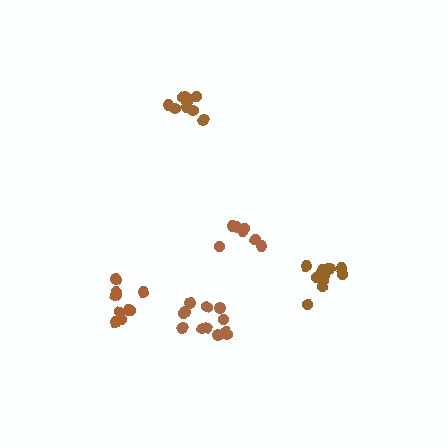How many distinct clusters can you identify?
There are 5 distinct clusters.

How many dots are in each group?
Group 1: 7 dots, Group 2: 9 dots, Group 3: 12 dots, Group 4: 9 dots, Group 5: 12 dots (49 total).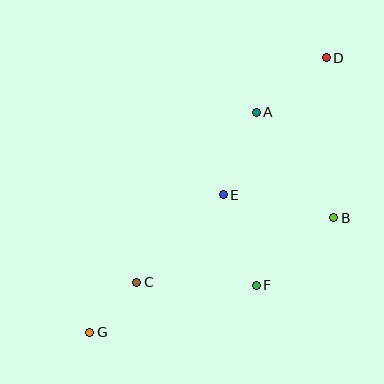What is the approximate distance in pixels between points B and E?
The distance between B and E is approximately 113 pixels.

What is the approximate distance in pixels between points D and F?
The distance between D and F is approximately 238 pixels.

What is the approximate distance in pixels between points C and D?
The distance between C and D is approximately 294 pixels.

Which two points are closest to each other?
Points C and G are closest to each other.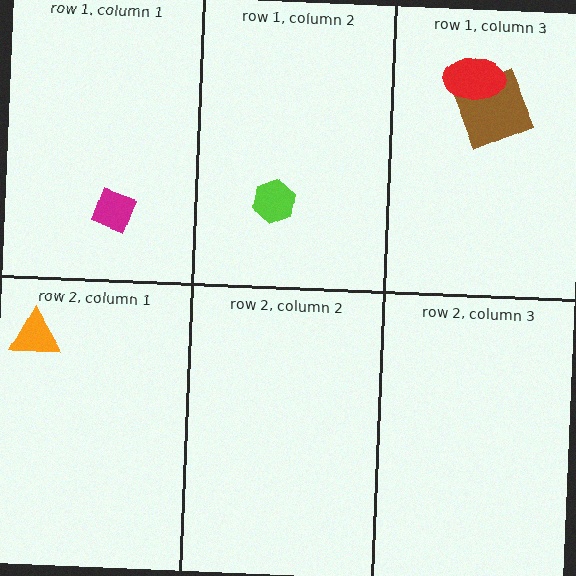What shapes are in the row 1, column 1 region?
The magenta diamond.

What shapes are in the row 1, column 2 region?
The lime hexagon.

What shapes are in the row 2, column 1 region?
The orange triangle.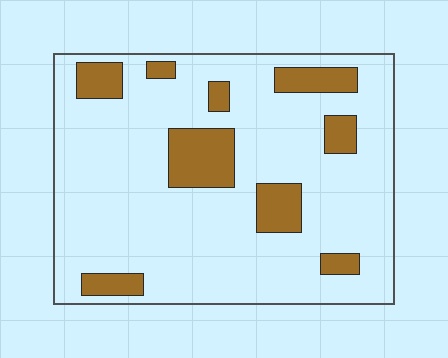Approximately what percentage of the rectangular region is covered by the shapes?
Approximately 15%.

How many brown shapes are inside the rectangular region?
9.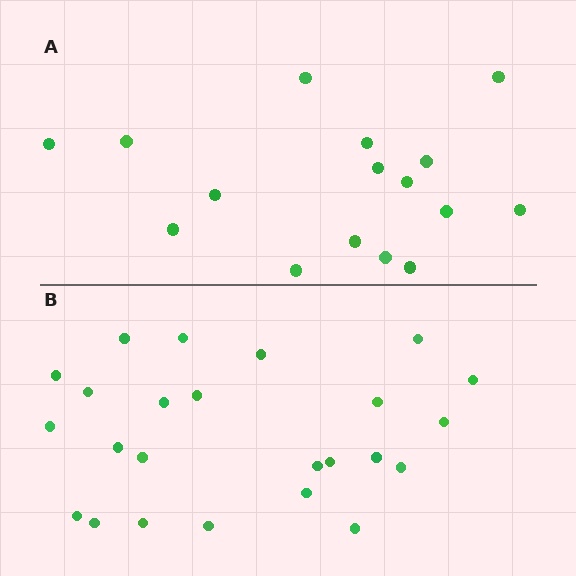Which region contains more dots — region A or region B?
Region B (the bottom region) has more dots.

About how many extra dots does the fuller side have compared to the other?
Region B has roughly 8 or so more dots than region A.